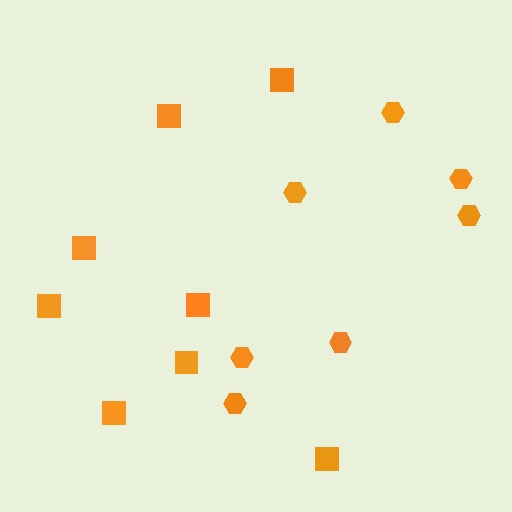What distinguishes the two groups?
There are 2 groups: one group of squares (8) and one group of hexagons (7).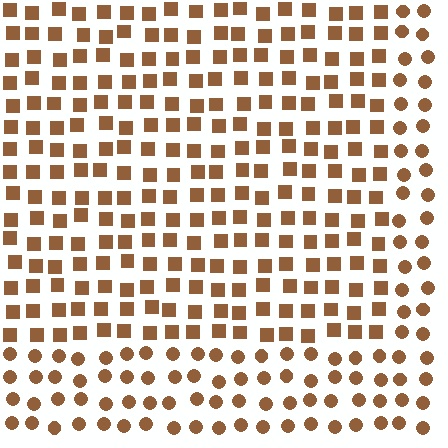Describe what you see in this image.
The image is filled with small brown elements arranged in a uniform grid. A rectangle-shaped region contains squares, while the surrounding area contains circles. The boundary is defined purely by the change in element shape.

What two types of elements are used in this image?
The image uses squares inside the rectangle region and circles outside it.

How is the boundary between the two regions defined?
The boundary is defined by a change in element shape: squares inside vs. circles outside. All elements share the same color and spacing.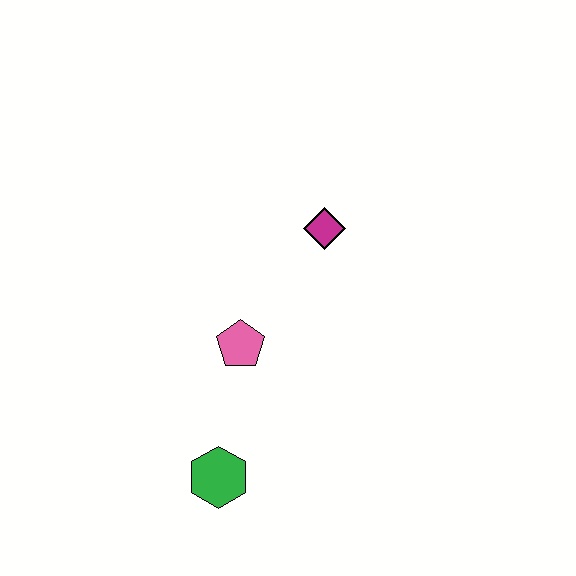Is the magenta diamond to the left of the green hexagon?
No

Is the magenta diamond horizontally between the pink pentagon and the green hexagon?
No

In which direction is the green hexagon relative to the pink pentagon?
The green hexagon is below the pink pentagon.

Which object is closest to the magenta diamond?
The pink pentagon is closest to the magenta diamond.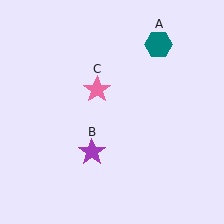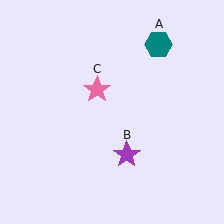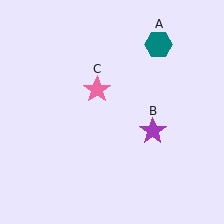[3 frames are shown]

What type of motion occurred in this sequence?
The purple star (object B) rotated counterclockwise around the center of the scene.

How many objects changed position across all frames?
1 object changed position: purple star (object B).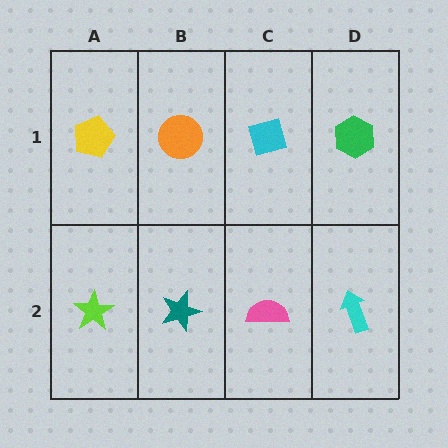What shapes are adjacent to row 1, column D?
A cyan arrow (row 2, column D), a cyan diamond (row 1, column C).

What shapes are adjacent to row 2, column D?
A green hexagon (row 1, column D), a pink semicircle (row 2, column C).